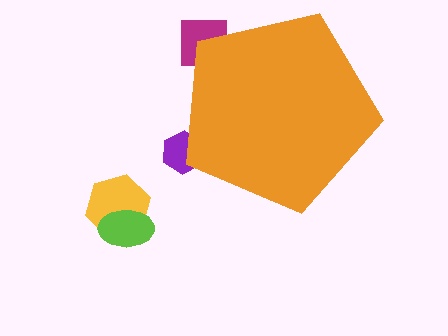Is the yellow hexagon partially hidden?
No, the yellow hexagon is fully visible.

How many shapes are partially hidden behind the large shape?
2 shapes are partially hidden.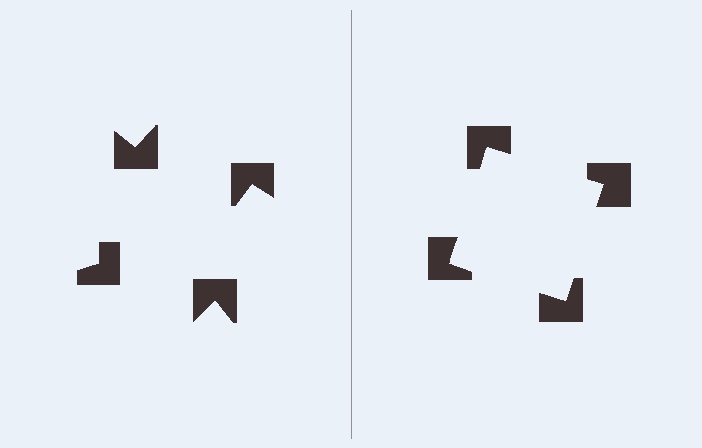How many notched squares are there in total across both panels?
8 — 4 on each side.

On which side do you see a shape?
An illusory square appears on the right side. On the left side the wedge cuts are rotated, so no coherent shape forms.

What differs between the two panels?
The notched squares are positioned identically on both sides; only the wedge orientations differ. On the right they align to a square; on the left they are misaligned.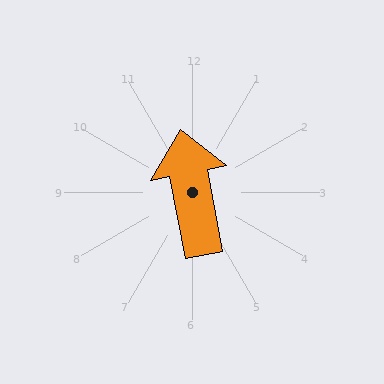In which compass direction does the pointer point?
North.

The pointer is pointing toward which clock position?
Roughly 12 o'clock.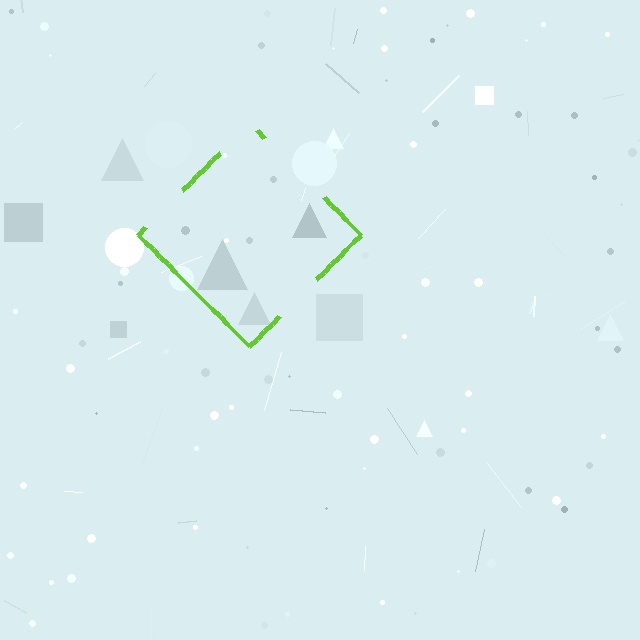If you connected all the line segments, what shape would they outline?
They would outline a diamond.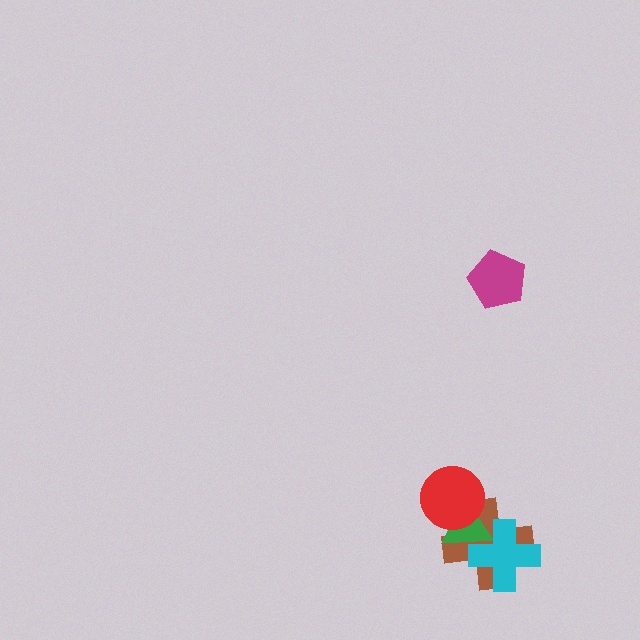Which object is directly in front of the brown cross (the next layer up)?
The green triangle is directly in front of the brown cross.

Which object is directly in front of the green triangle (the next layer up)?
The cyan cross is directly in front of the green triangle.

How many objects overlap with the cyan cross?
2 objects overlap with the cyan cross.